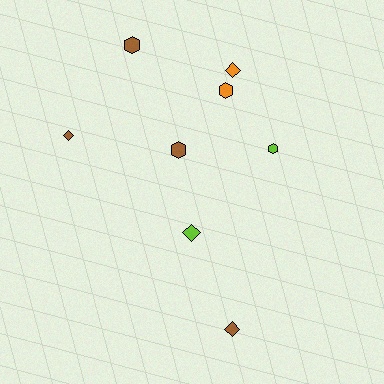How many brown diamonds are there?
There are 2 brown diamonds.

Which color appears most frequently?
Brown, with 4 objects.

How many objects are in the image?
There are 8 objects.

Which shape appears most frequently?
Diamond, with 4 objects.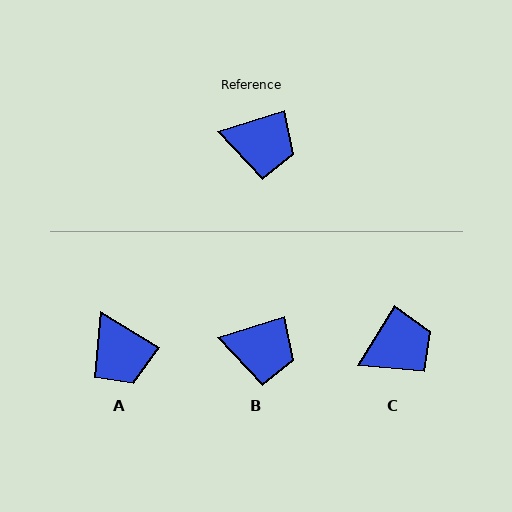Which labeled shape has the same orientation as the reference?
B.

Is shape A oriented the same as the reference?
No, it is off by about 48 degrees.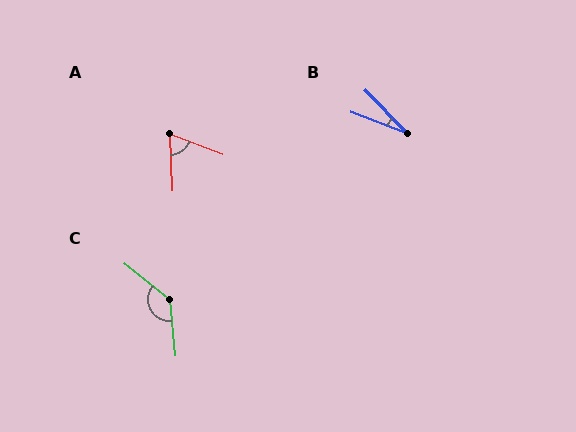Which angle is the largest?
C, at approximately 134 degrees.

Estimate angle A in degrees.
Approximately 66 degrees.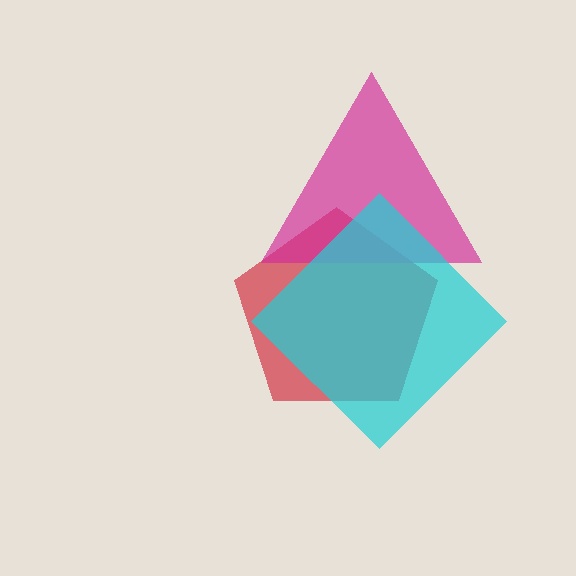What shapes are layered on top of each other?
The layered shapes are: a red pentagon, a magenta triangle, a cyan diamond.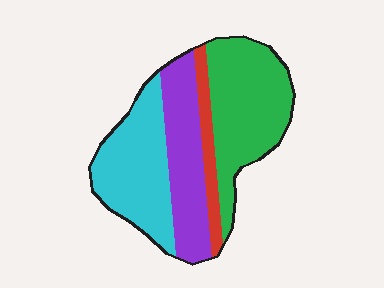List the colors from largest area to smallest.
From largest to smallest: green, cyan, purple, red.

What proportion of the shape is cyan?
Cyan covers roughly 30% of the shape.